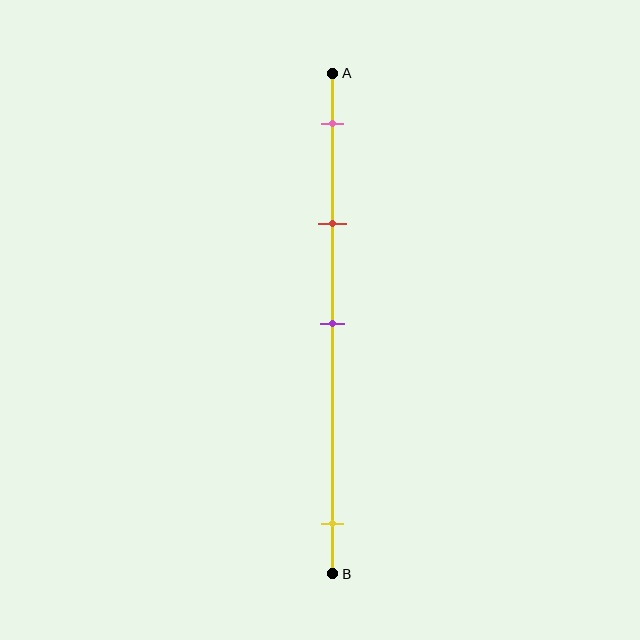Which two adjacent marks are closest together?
The pink and red marks are the closest adjacent pair.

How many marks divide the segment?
There are 4 marks dividing the segment.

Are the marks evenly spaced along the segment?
No, the marks are not evenly spaced.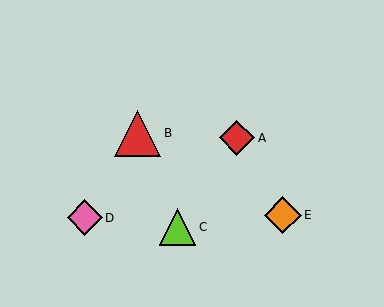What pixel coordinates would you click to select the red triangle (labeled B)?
Click at (138, 133) to select the red triangle B.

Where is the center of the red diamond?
The center of the red diamond is at (237, 138).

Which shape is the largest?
The red triangle (labeled B) is the largest.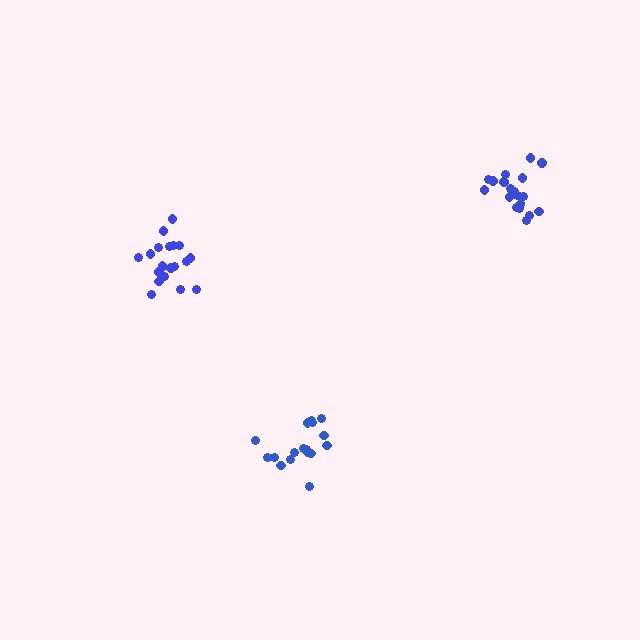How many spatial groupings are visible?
There are 3 spatial groupings.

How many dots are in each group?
Group 1: 20 dots, Group 2: 17 dots, Group 3: 19 dots (56 total).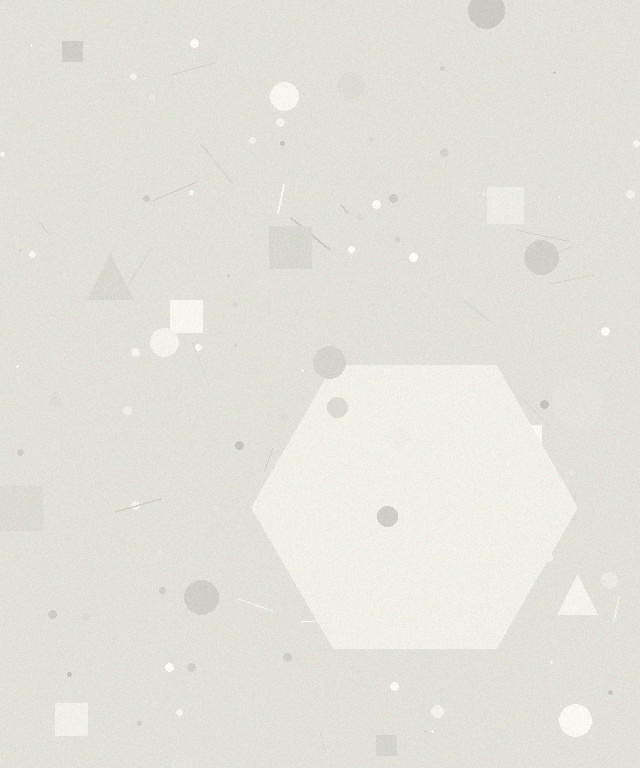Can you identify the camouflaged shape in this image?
The camouflaged shape is a hexagon.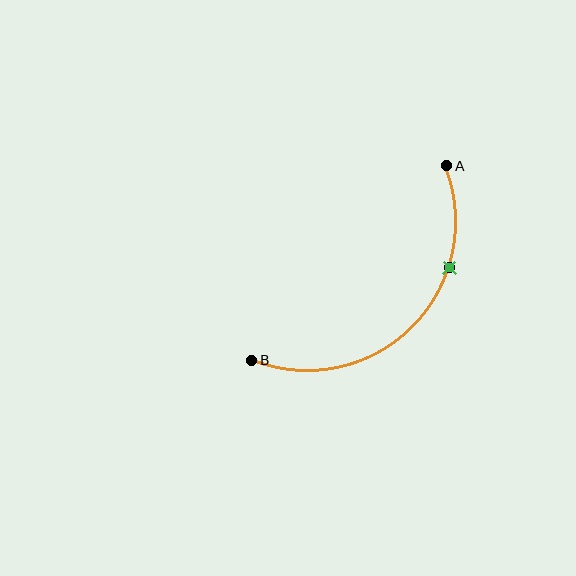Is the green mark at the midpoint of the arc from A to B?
No. The green mark lies on the arc but is closer to endpoint A. The arc midpoint would be at the point on the curve equidistant along the arc from both A and B.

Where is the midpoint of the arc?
The arc midpoint is the point on the curve farthest from the straight line joining A and B. It sits below and to the right of that line.